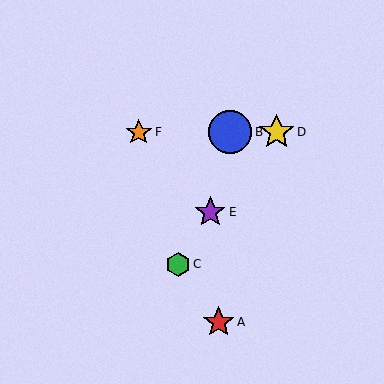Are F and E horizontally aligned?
No, F is at y≈132 and E is at y≈212.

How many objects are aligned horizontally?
3 objects (B, D, F) are aligned horizontally.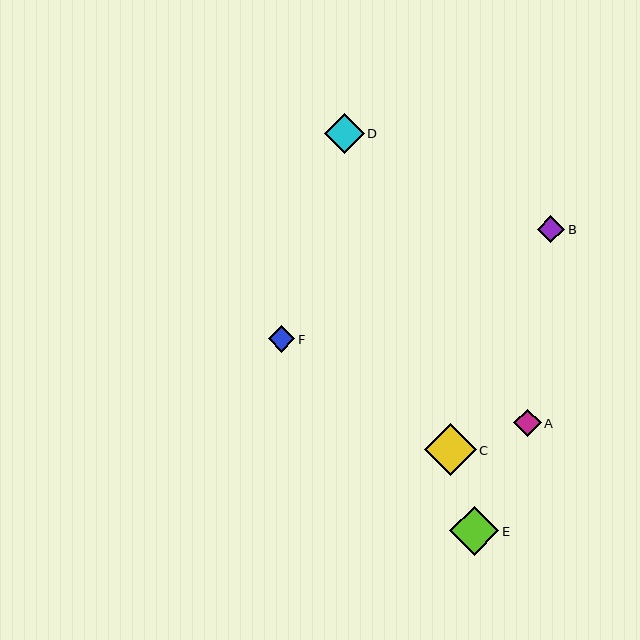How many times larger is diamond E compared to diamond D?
Diamond E is approximately 1.2 times the size of diamond D.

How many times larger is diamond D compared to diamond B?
Diamond D is approximately 1.5 times the size of diamond B.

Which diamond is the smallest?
Diamond F is the smallest with a size of approximately 26 pixels.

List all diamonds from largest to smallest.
From largest to smallest: C, E, D, B, A, F.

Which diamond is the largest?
Diamond C is the largest with a size of approximately 52 pixels.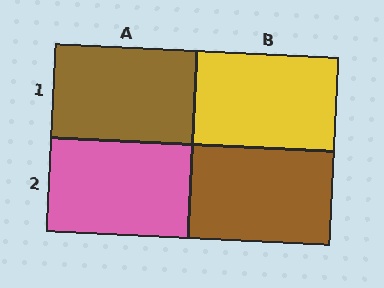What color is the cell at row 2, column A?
Pink.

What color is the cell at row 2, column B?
Brown.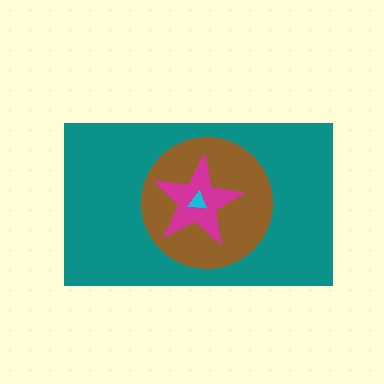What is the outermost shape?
The teal rectangle.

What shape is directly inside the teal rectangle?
The brown circle.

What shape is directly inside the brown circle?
The magenta star.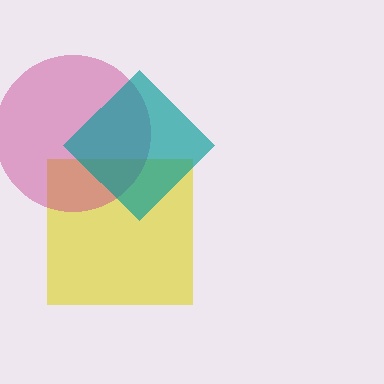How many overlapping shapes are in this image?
There are 3 overlapping shapes in the image.